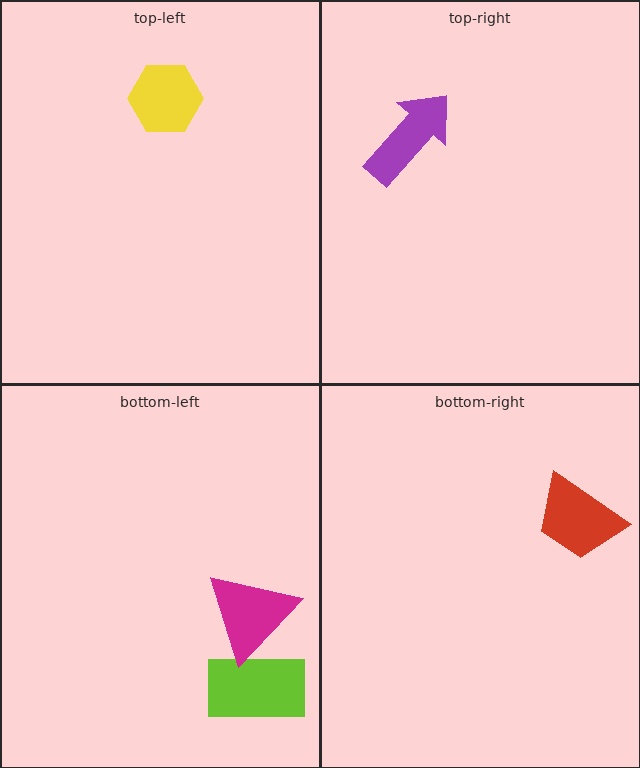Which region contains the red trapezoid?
The bottom-right region.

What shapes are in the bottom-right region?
The red trapezoid.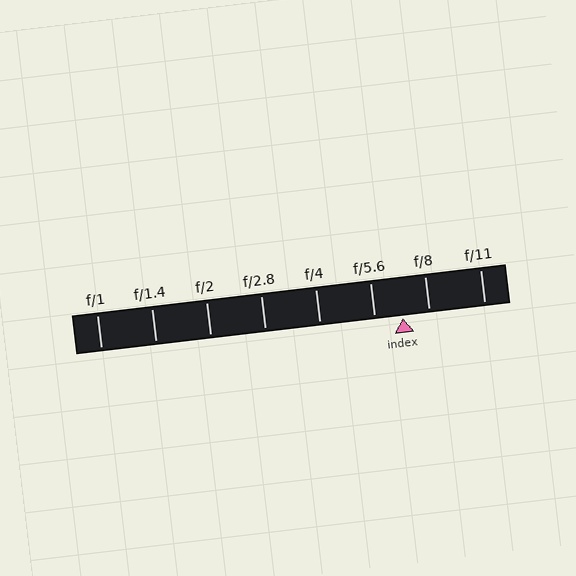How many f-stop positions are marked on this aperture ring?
There are 8 f-stop positions marked.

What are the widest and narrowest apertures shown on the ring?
The widest aperture shown is f/1 and the narrowest is f/11.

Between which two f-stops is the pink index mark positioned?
The index mark is between f/5.6 and f/8.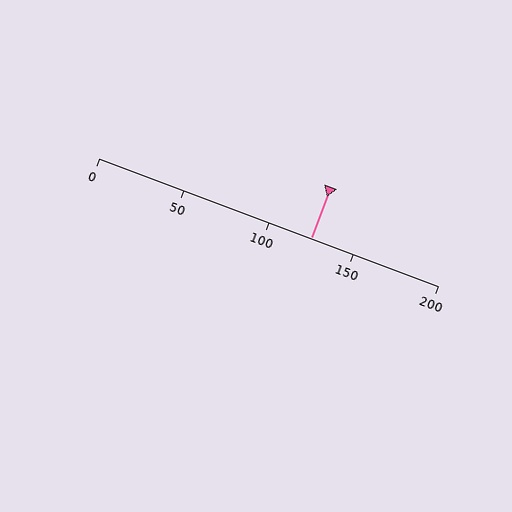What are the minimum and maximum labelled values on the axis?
The axis runs from 0 to 200.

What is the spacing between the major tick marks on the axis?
The major ticks are spaced 50 apart.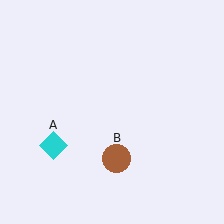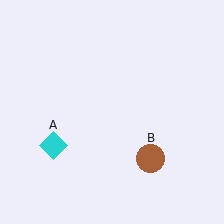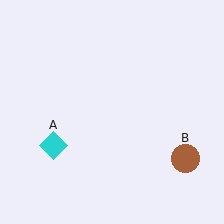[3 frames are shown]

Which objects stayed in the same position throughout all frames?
Cyan diamond (object A) remained stationary.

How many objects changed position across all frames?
1 object changed position: brown circle (object B).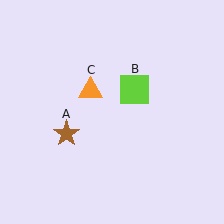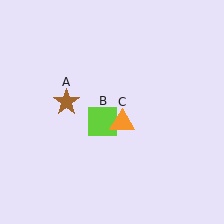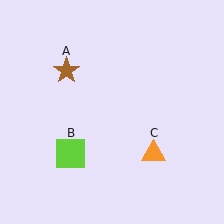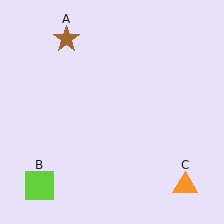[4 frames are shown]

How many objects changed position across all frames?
3 objects changed position: brown star (object A), lime square (object B), orange triangle (object C).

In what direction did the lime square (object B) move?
The lime square (object B) moved down and to the left.